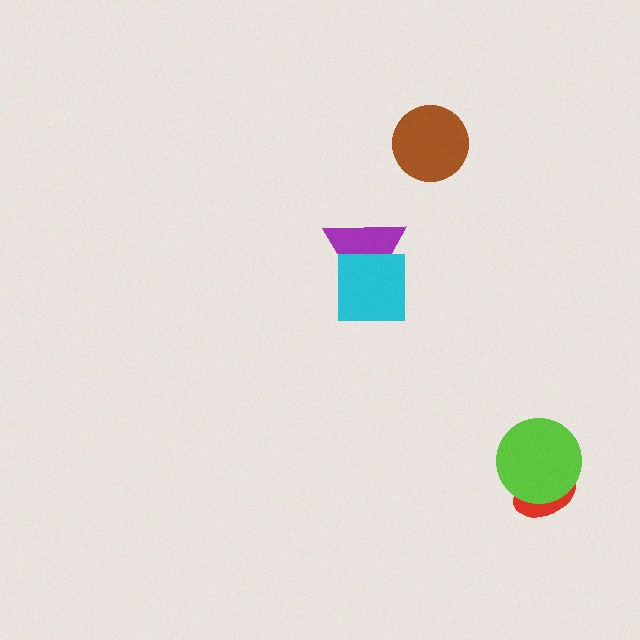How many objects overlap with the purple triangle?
1 object overlaps with the purple triangle.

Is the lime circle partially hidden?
No, no other shape covers it.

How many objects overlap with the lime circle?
1 object overlaps with the lime circle.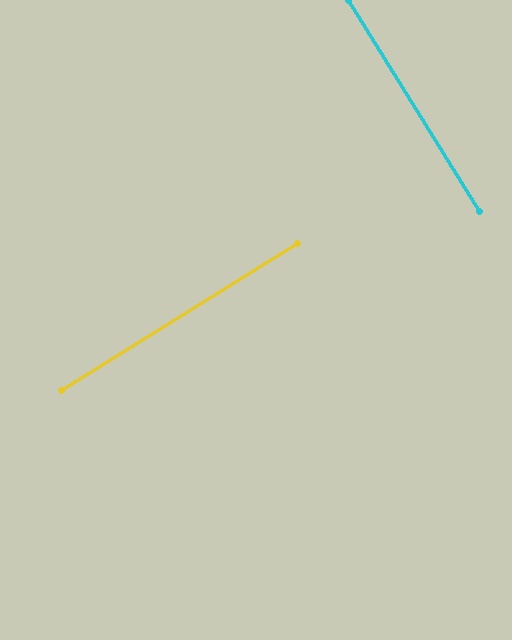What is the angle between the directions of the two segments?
Approximately 90 degrees.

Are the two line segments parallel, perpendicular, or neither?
Perpendicular — they meet at approximately 90°.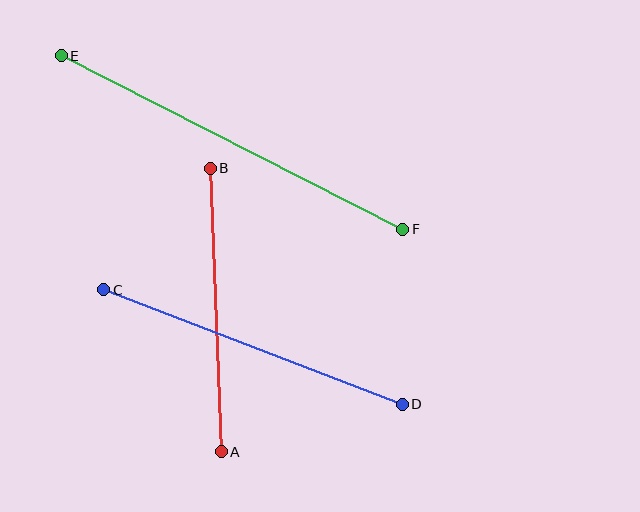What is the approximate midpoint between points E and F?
The midpoint is at approximately (232, 143) pixels.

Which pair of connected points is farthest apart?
Points E and F are farthest apart.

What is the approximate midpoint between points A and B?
The midpoint is at approximately (216, 310) pixels.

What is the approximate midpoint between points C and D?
The midpoint is at approximately (253, 347) pixels.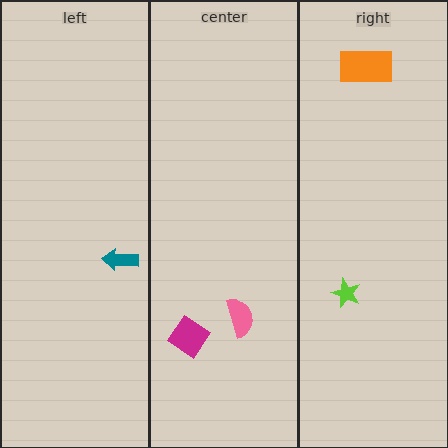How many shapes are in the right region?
2.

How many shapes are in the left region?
1.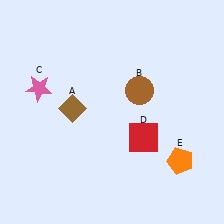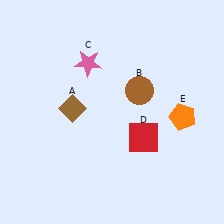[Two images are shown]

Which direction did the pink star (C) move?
The pink star (C) moved right.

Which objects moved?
The objects that moved are: the pink star (C), the orange pentagon (E).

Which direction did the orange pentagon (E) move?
The orange pentagon (E) moved up.